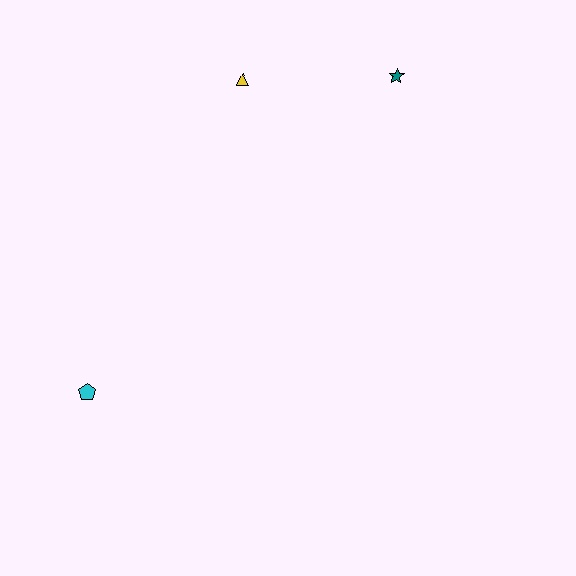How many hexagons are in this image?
There are no hexagons.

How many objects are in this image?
There are 3 objects.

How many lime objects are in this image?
There are no lime objects.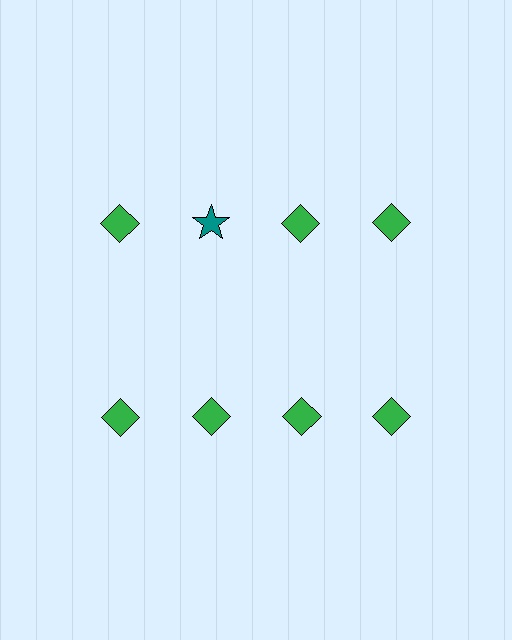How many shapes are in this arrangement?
There are 8 shapes arranged in a grid pattern.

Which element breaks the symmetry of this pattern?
The teal star in the top row, second from left column breaks the symmetry. All other shapes are green diamonds.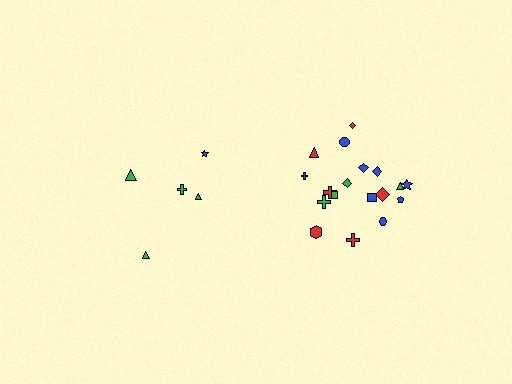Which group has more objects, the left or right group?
The right group.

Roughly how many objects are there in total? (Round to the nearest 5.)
Roughly 25 objects in total.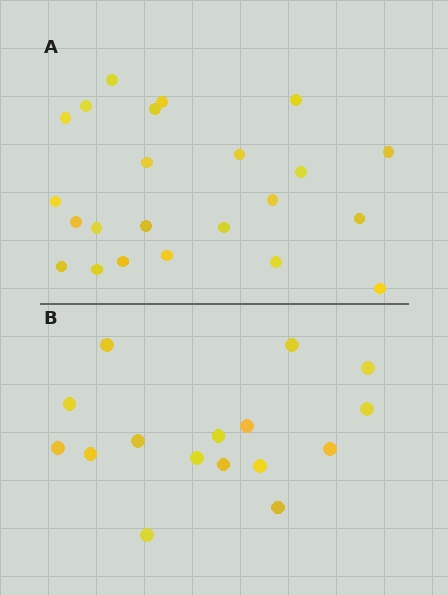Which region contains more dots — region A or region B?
Region A (the top region) has more dots.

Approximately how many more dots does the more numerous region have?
Region A has roughly 8 or so more dots than region B.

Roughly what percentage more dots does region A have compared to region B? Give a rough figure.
About 45% more.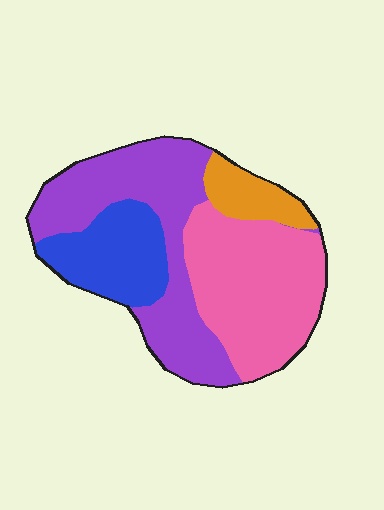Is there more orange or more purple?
Purple.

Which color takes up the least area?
Orange, at roughly 10%.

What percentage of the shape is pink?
Pink covers about 35% of the shape.